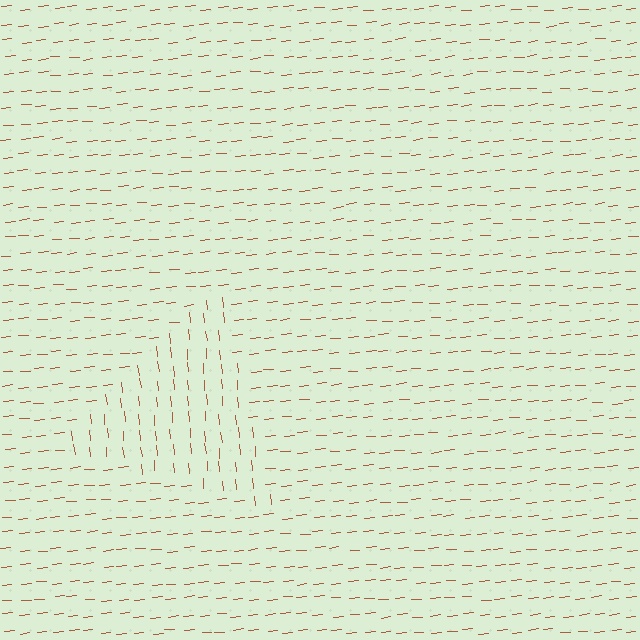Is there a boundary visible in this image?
Yes, there is a texture boundary formed by a change in line orientation.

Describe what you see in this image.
The image is filled with small brown line segments. A triangle region in the image has lines oriented differently from the surrounding lines, creating a visible texture boundary.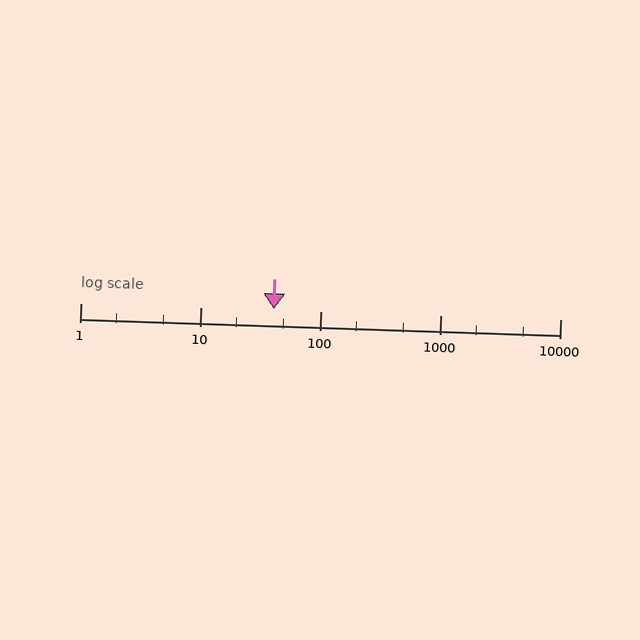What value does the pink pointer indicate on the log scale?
The pointer indicates approximately 41.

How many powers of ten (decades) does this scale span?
The scale spans 4 decades, from 1 to 10000.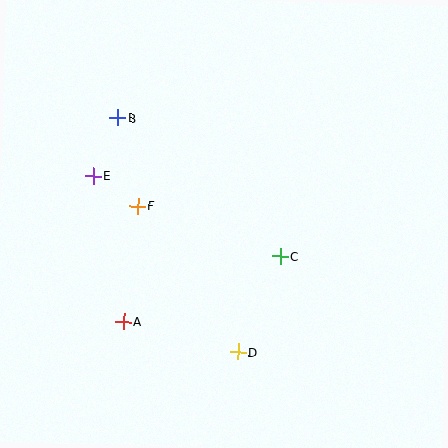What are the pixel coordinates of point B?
Point B is at (118, 118).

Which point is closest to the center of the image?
Point C at (280, 256) is closest to the center.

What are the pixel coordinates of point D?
Point D is at (238, 352).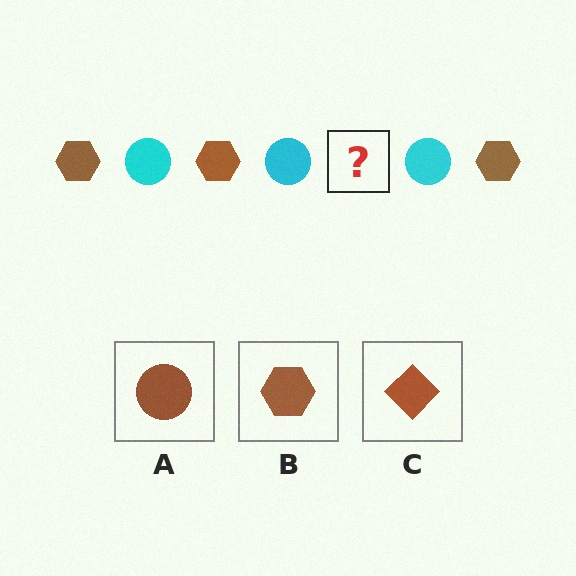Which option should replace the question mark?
Option B.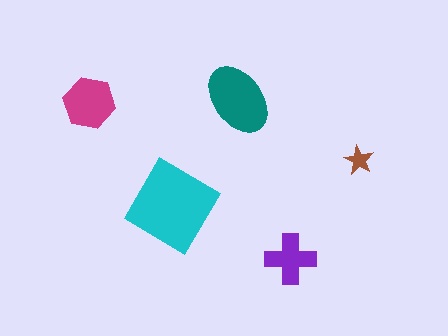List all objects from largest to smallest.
The cyan diamond, the teal ellipse, the magenta hexagon, the purple cross, the brown star.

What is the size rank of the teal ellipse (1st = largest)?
2nd.